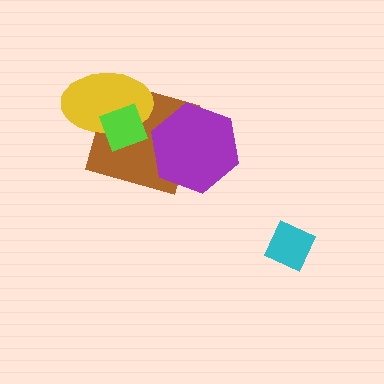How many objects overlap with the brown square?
3 objects overlap with the brown square.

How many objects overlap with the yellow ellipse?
2 objects overlap with the yellow ellipse.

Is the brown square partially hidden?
Yes, it is partially covered by another shape.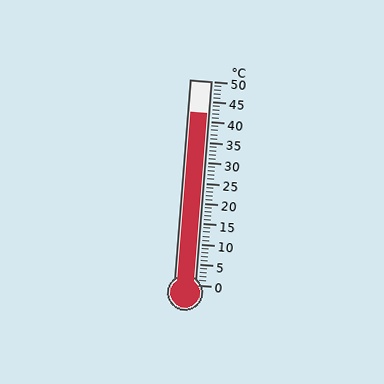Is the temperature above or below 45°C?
The temperature is below 45°C.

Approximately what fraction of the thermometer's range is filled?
The thermometer is filled to approximately 85% of its range.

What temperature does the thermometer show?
The thermometer shows approximately 42°C.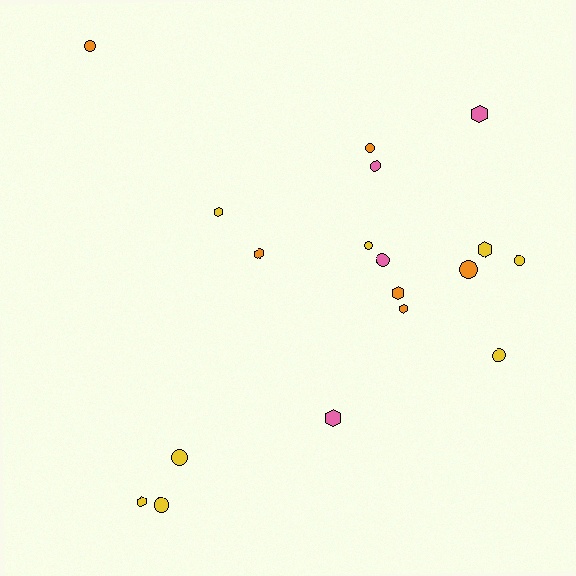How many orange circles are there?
There are 3 orange circles.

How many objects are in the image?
There are 18 objects.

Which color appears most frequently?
Yellow, with 8 objects.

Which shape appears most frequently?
Circle, with 10 objects.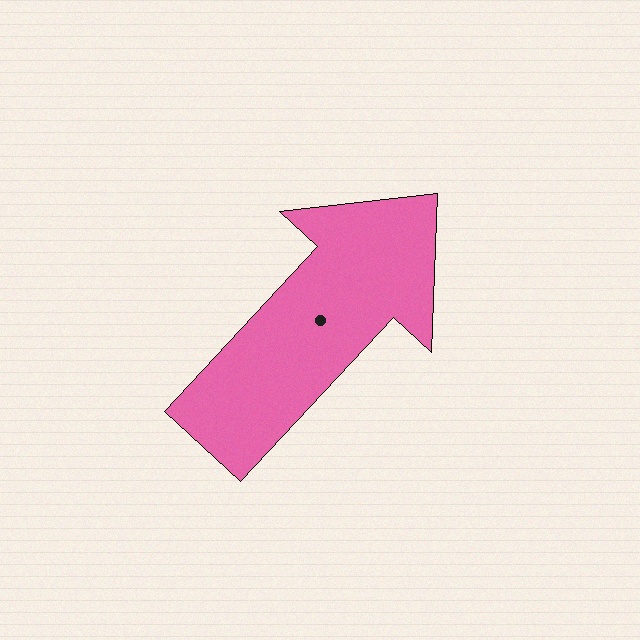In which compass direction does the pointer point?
Northeast.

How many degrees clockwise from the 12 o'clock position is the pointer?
Approximately 43 degrees.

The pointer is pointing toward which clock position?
Roughly 1 o'clock.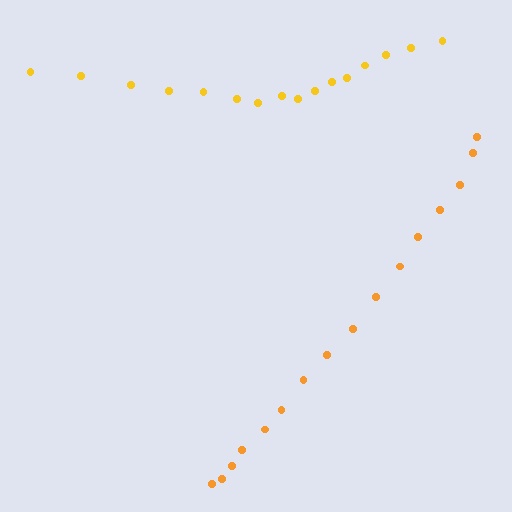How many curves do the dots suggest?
There are 2 distinct paths.